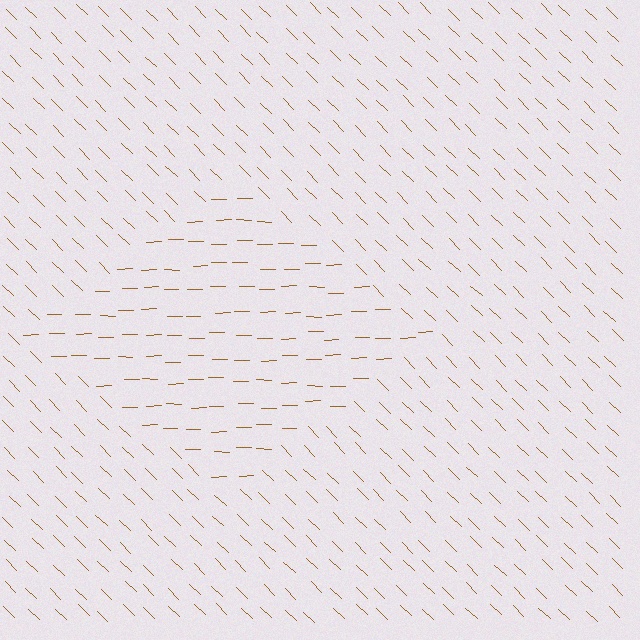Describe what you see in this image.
The image is filled with small brown line segments. A diamond region in the image has lines oriented differently from the surrounding lines, creating a visible texture boundary.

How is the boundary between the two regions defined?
The boundary is defined purely by a change in line orientation (approximately 45 degrees difference). All lines are the same color and thickness.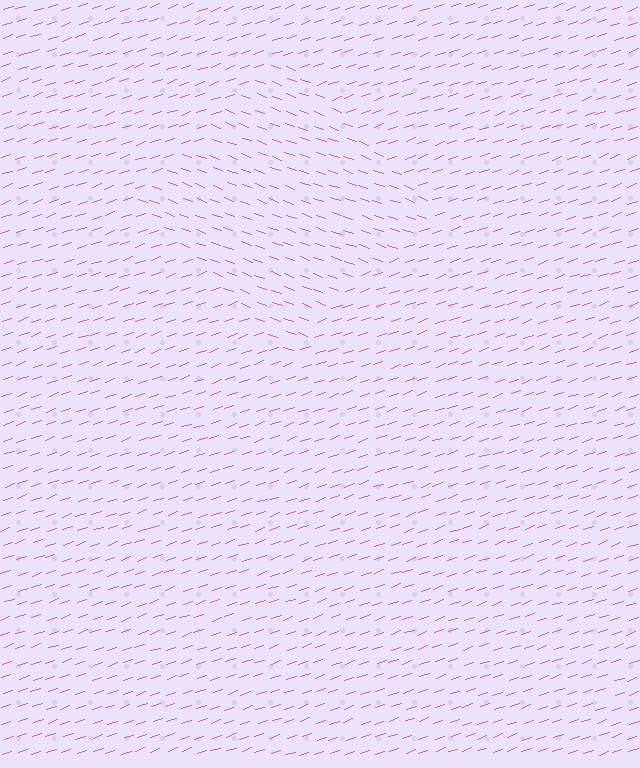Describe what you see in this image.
The image is filled with small pink line segments. A diamond region in the image has lines oriented differently from the surrounding lines, creating a visible texture boundary.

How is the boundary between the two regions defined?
The boundary is defined purely by a change in line orientation (approximately 38 degrees difference). All lines are the same color and thickness.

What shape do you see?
I see a diamond.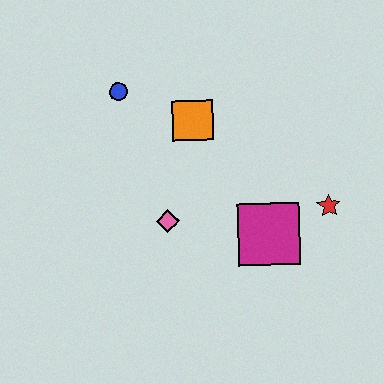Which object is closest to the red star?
The magenta square is closest to the red star.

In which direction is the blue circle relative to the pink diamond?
The blue circle is above the pink diamond.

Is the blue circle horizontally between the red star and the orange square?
No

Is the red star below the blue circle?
Yes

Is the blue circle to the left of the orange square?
Yes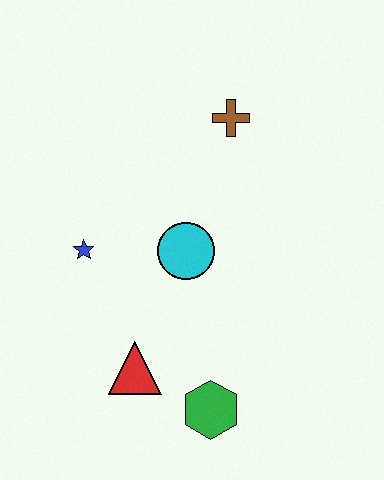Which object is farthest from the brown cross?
The green hexagon is farthest from the brown cross.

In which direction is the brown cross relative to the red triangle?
The brown cross is above the red triangle.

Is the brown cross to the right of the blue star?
Yes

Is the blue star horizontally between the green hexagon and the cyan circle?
No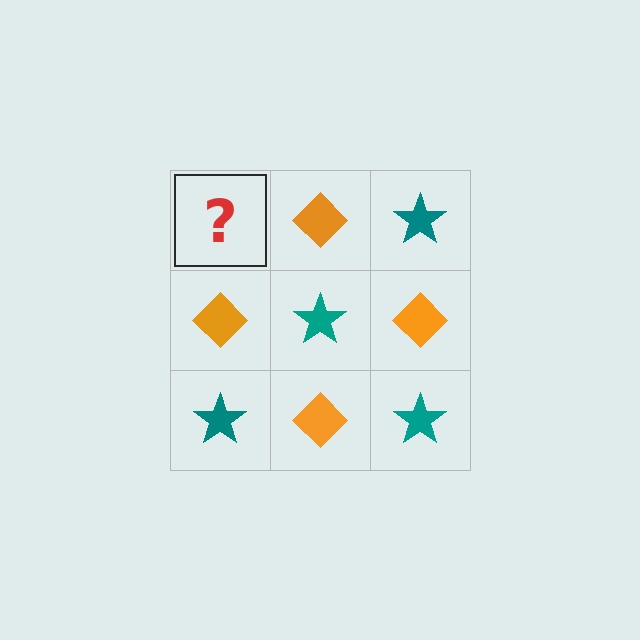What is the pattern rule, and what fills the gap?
The rule is that it alternates teal star and orange diamond in a checkerboard pattern. The gap should be filled with a teal star.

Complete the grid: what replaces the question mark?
The question mark should be replaced with a teal star.